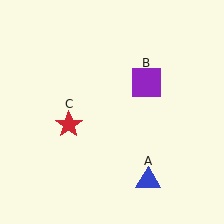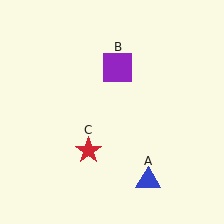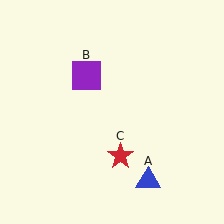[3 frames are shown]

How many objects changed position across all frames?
2 objects changed position: purple square (object B), red star (object C).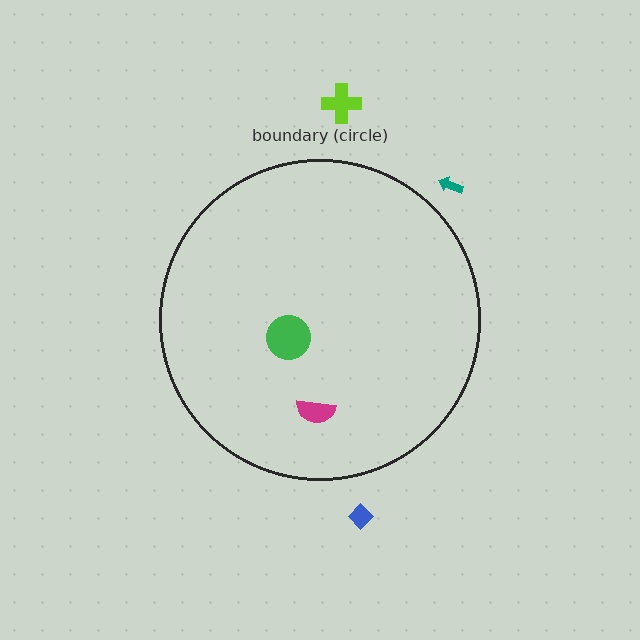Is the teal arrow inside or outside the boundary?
Outside.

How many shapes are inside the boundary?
2 inside, 3 outside.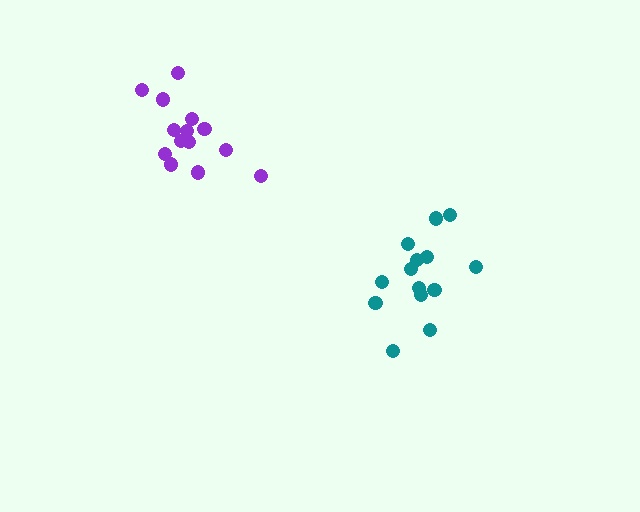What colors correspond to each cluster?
The clusters are colored: purple, teal.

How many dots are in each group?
Group 1: 14 dots, Group 2: 14 dots (28 total).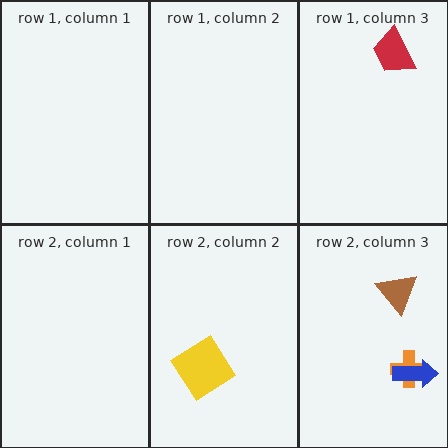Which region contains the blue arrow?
The row 2, column 3 region.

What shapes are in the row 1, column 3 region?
The red trapezoid.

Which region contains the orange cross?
The row 2, column 3 region.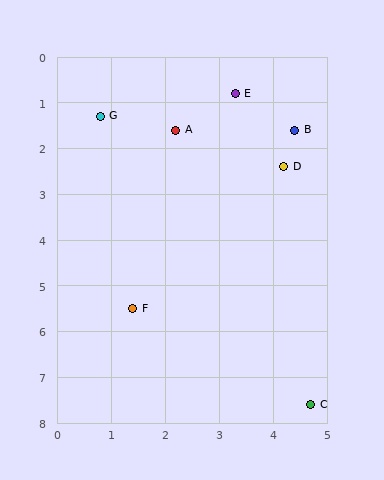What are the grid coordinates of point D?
Point D is at approximately (4.2, 2.4).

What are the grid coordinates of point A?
Point A is at approximately (2.2, 1.6).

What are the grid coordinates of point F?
Point F is at approximately (1.4, 5.5).